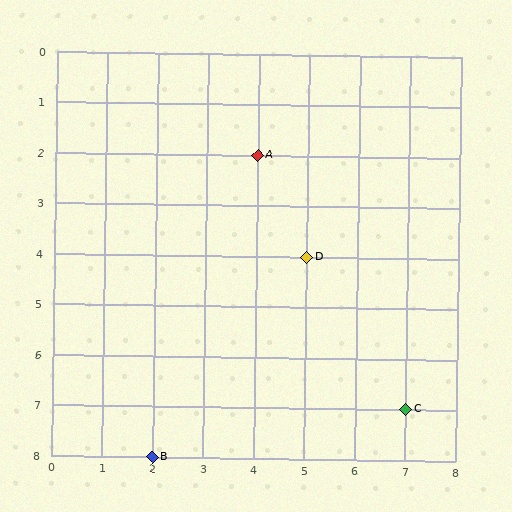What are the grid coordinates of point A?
Point A is at grid coordinates (4, 2).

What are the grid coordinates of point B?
Point B is at grid coordinates (2, 8).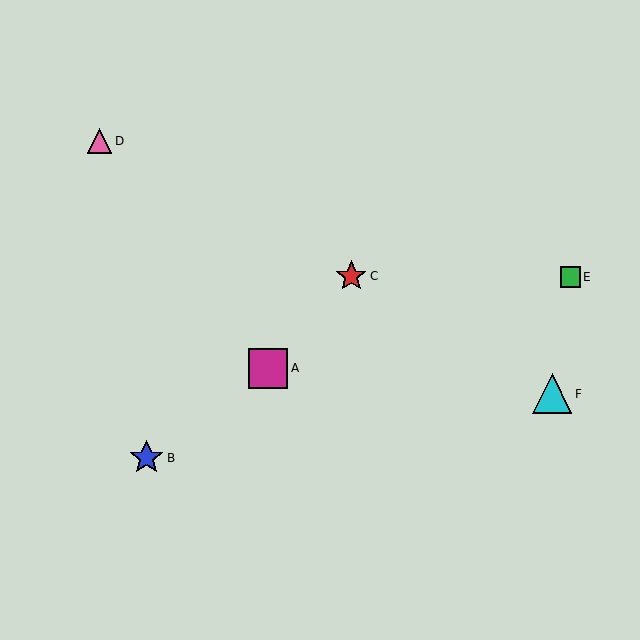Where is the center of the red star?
The center of the red star is at (351, 276).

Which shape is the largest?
The magenta square (labeled A) is the largest.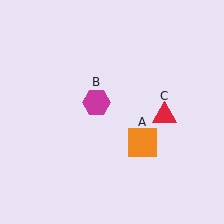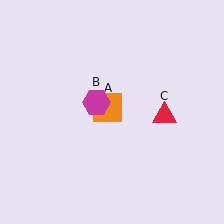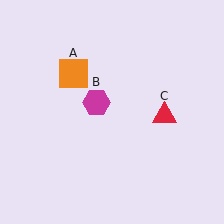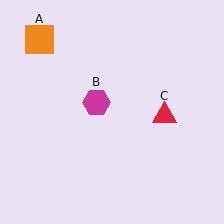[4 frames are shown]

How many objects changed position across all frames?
1 object changed position: orange square (object A).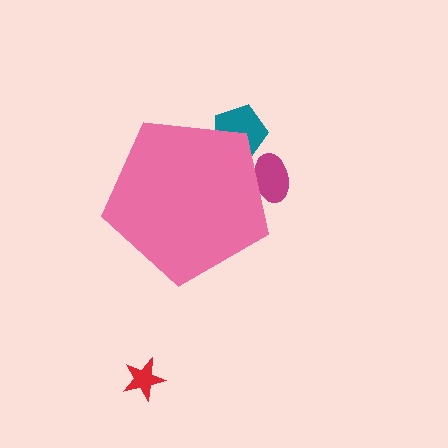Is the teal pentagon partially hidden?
Yes, the teal pentagon is partially hidden behind the pink pentagon.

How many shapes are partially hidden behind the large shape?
2 shapes are partially hidden.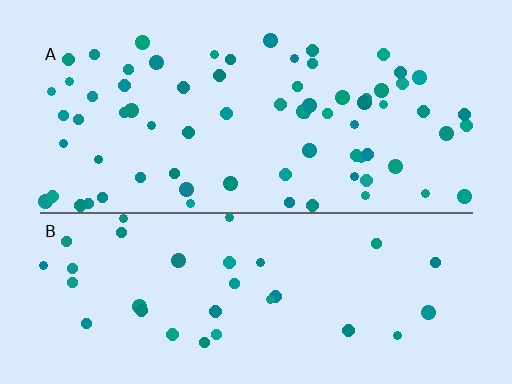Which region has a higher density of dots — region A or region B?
A (the top).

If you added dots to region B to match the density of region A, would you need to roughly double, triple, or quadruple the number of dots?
Approximately double.